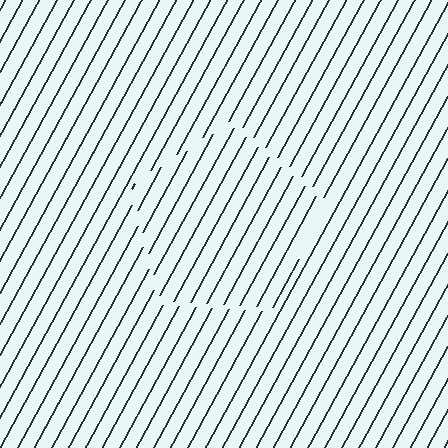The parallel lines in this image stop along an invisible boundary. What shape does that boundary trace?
An illusory pentagon. The interior of the shape contains the same grating, shifted by half a period — the contour is defined by the phase discontinuity where line-ends from the inner and outer gratings abut.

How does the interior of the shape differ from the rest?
The interior of the shape contains the same grating, shifted by half a period — the contour is defined by the phase discontinuity where line-ends from the inner and outer gratings abut.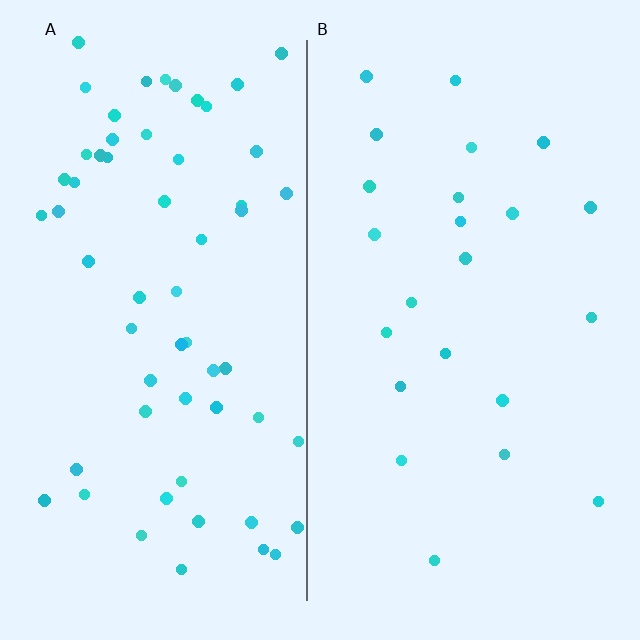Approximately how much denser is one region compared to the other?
Approximately 2.6× — region A over region B.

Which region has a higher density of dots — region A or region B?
A (the left).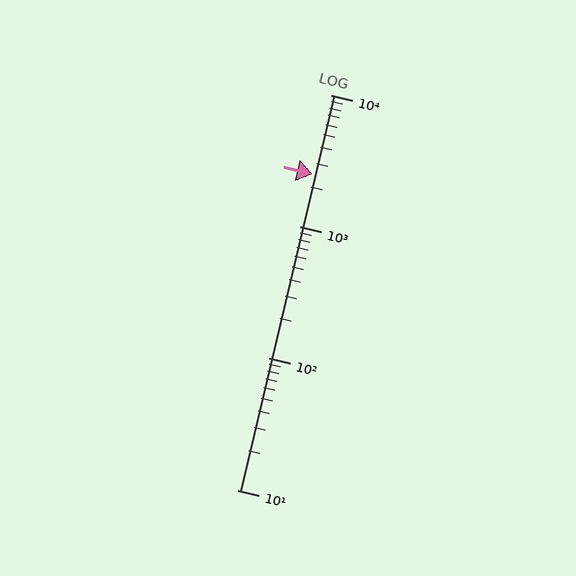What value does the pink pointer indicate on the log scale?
The pointer indicates approximately 2500.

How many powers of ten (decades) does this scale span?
The scale spans 3 decades, from 10 to 10000.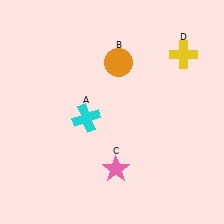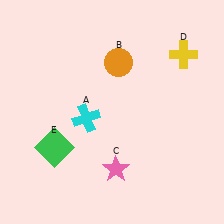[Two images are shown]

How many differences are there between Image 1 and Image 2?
There is 1 difference between the two images.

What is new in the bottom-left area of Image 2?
A green square (E) was added in the bottom-left area of Image 2.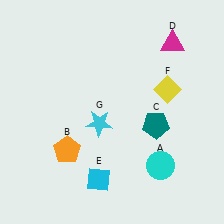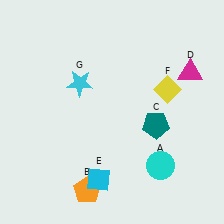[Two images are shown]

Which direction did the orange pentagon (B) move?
The orange pentagon (B) moved down.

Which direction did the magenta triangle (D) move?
The magenta triangle (D) moved down.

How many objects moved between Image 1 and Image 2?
3 objects moved between the two images.